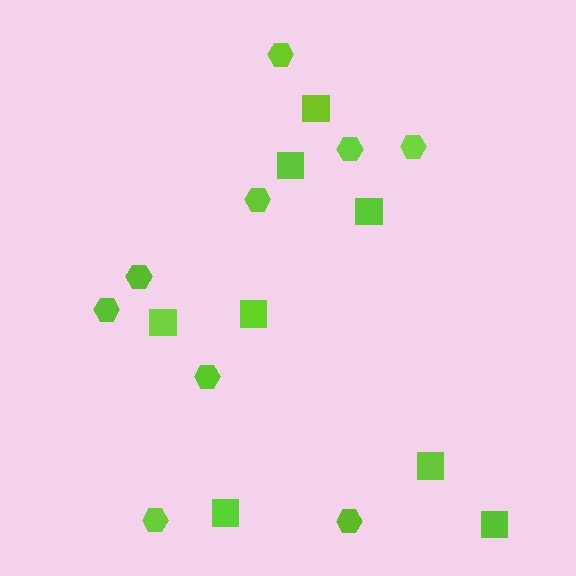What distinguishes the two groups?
There are 2 groups: one group of hexagons (9) and one group of squares (8).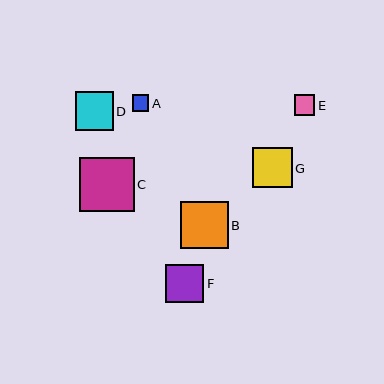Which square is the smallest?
Square A is the smallest with a size of approximately 16 pixels.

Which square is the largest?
Square C is the largest with a size of approximately 54 pixels.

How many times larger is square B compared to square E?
Square B is approximately 2.3 times the size of square E.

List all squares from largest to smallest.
From largest to smallest: C, B, G, F, D, E, A.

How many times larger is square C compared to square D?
Square C is approximately 1.4 times the size of square D.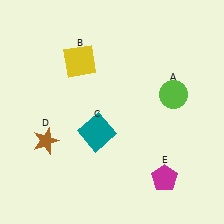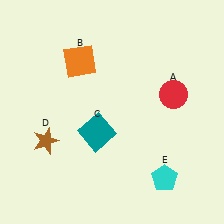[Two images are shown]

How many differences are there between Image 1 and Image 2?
There are 3 differences between the two images.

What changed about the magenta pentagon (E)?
In Image 1, E is magenta. In Image 2, it changed to cyan.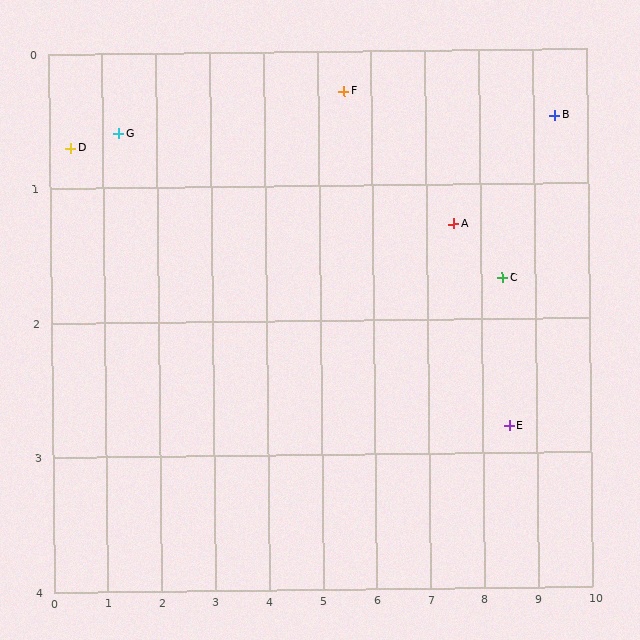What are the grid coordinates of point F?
Point F is at approximately (5.5, 0.3).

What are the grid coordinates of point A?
Point A is at approximately (7.5, 1.3).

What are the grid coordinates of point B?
Point B is at approximately (9.4, 0.5).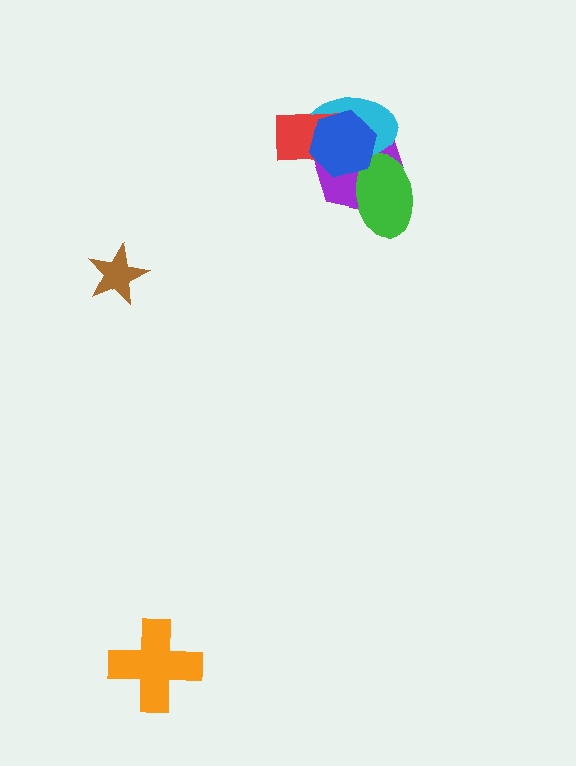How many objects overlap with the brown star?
0 objects overlap with the brown star.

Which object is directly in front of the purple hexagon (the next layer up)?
The cyan ellipse is directly in front of the purple hexagon.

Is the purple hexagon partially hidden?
Yes, it is partially covered by another shape.